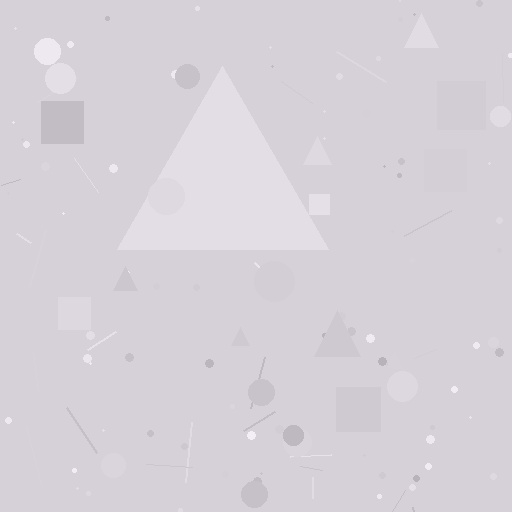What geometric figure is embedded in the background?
A triangle is embedded in the background.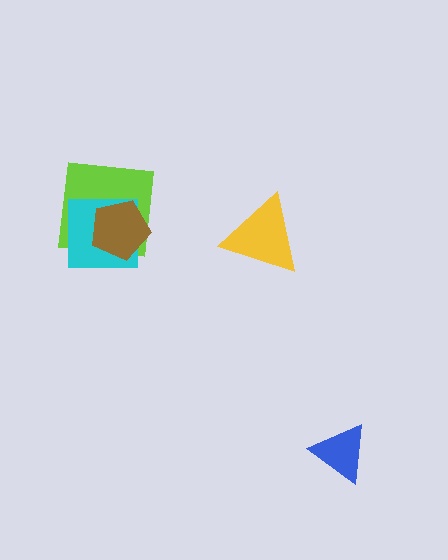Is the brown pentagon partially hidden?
No, no other shape covers it.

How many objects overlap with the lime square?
2 objects overlap with the lime square.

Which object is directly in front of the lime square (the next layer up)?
The cyan square is directly in front of the lime square.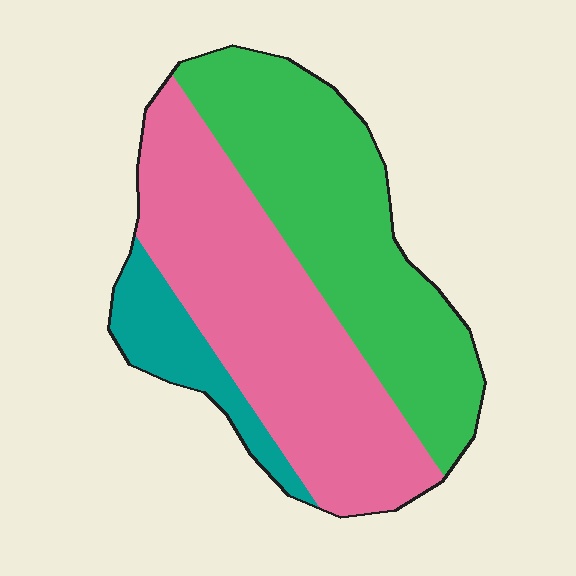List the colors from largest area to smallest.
From largest to smallest: pink, green, teal.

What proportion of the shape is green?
Green covers roughly 45% of the shape.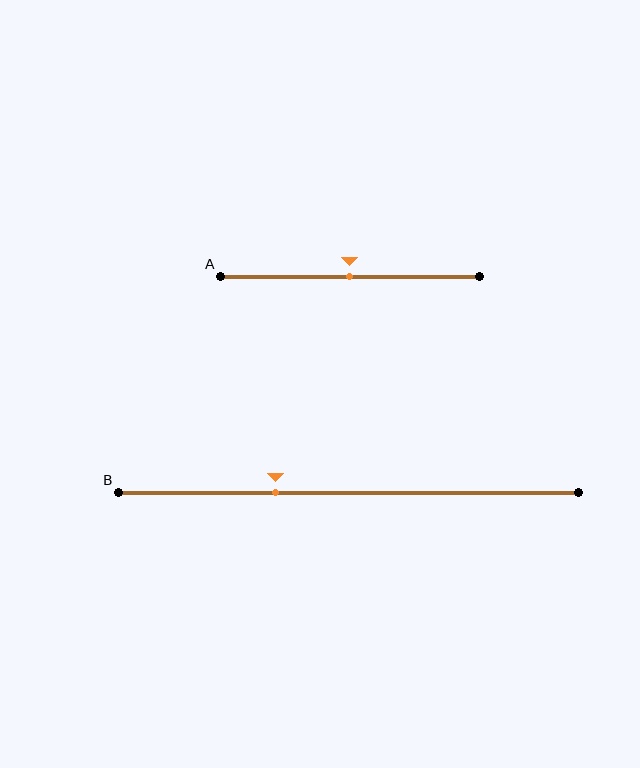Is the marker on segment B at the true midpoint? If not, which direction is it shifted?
No, the marker on segment B is shifted to the left by about 16% of the segment length.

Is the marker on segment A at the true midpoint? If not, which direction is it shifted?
Yes, the marker on segment A is at the true midpoint.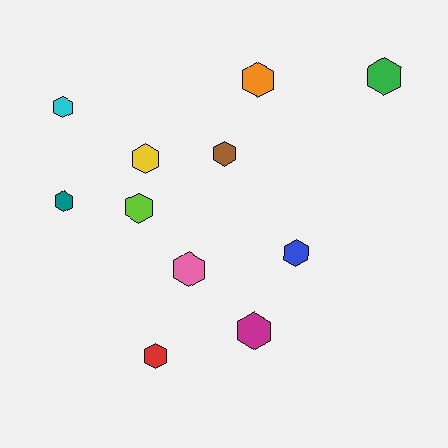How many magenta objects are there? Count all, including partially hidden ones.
There is 1 magenta object.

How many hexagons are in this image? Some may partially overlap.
There are 11 hexagons.